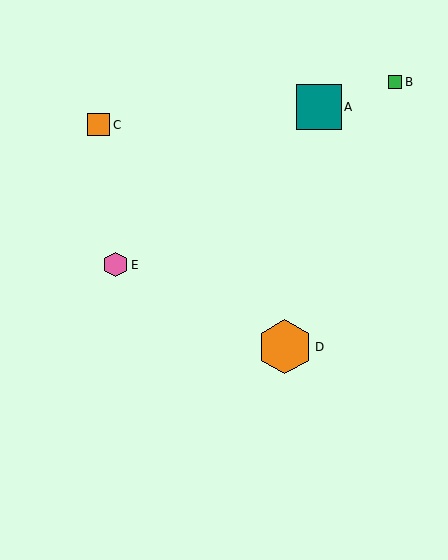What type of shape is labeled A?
Shape A is a teal square.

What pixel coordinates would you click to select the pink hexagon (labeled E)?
Click at (115, 265) to select the pink hexagon E.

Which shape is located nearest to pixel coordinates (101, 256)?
The pink hexagon (labeled E) at (115, 265) is nearest to that location.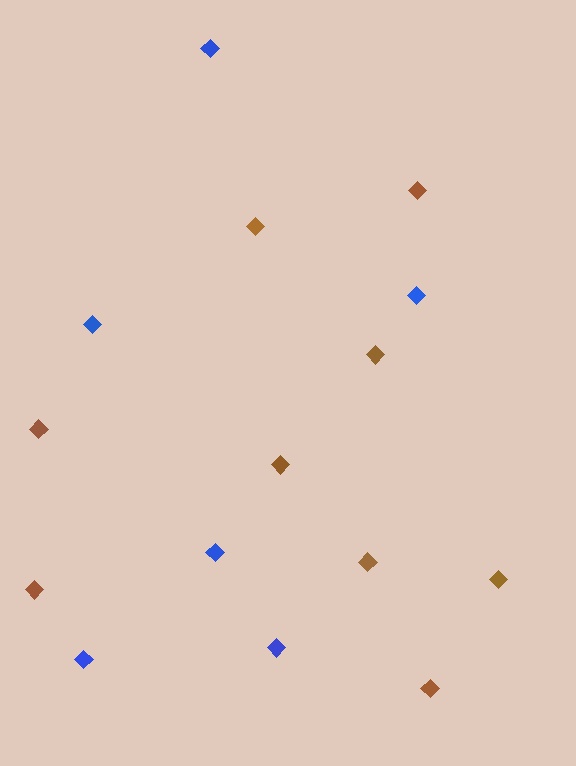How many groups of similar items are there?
There are 2 groups: one group of brown diamonds (9) and one group of blue diamonds (6).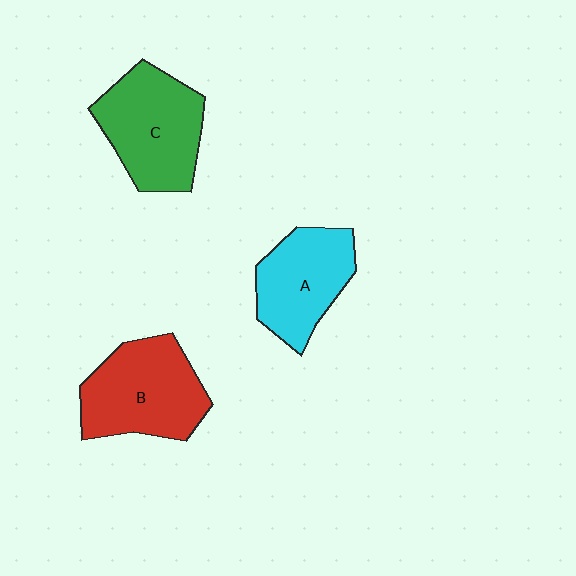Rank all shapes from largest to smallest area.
From largest to smallest: B (red), C (green), A (cyan).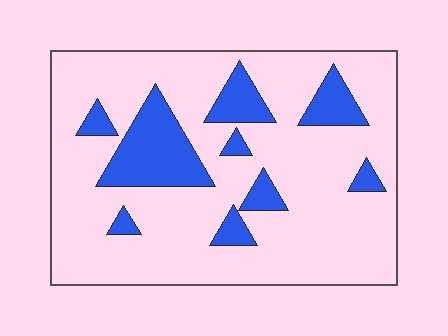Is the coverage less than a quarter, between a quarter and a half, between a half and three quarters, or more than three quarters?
Less than a quarter.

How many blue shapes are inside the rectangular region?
9.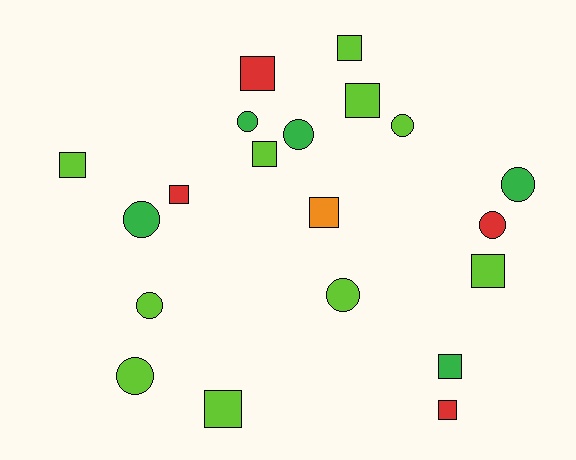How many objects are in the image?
There are 20 objects.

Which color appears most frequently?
Lime, with 10 objects.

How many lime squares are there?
There are 6 lime squares.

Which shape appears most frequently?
Square, with 11 objects.